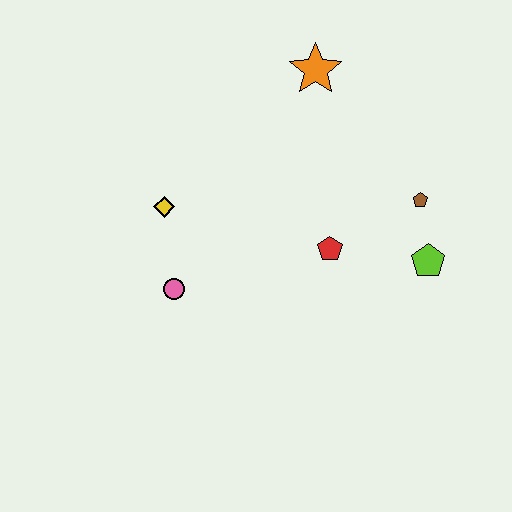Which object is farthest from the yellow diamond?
The lime pentagon is farthest from the yellow diamond.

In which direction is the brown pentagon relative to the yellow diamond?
The brown pentagon is to the right of the yellow diamond.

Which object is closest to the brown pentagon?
The lime pentagon is closest to the brown pentagon.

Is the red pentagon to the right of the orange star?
Yes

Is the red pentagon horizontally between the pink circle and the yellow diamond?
No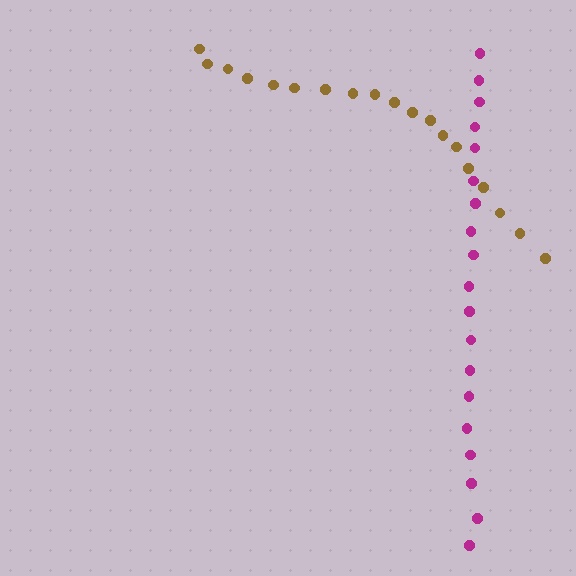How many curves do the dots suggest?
There are 2 distinct paths.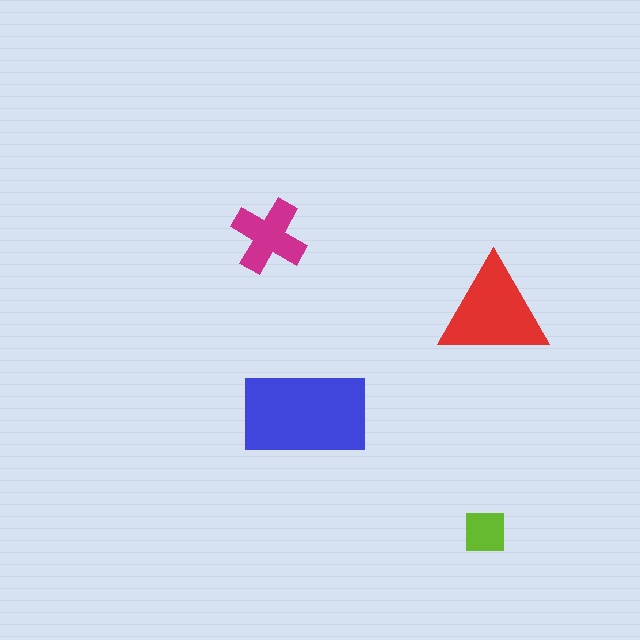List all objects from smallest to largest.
The lime square, the magenta cross, the red triangle, the blue rectangle.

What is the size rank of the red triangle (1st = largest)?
2nd.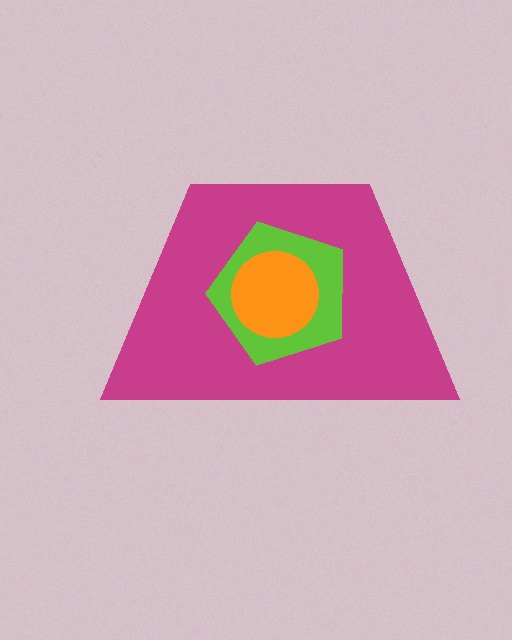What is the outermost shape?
The magenta trapezoid.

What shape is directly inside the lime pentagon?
The orange circle.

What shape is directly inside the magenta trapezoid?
The lime pentagon.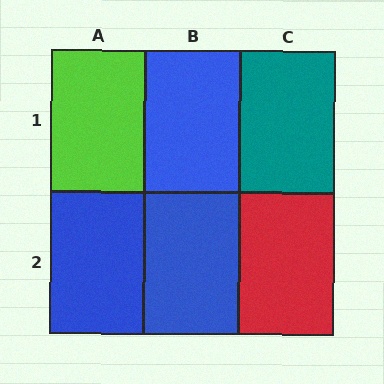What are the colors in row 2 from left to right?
Blue, blue, red.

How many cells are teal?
1 cell is teal.